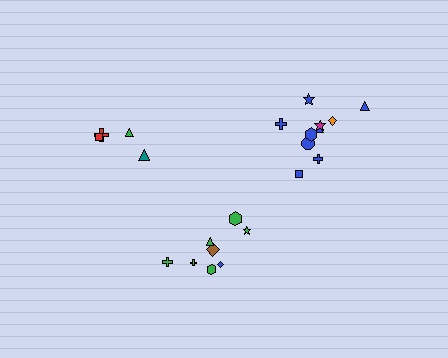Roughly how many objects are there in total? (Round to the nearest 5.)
Roughly 20 objects in total.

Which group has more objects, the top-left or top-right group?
The top-right group.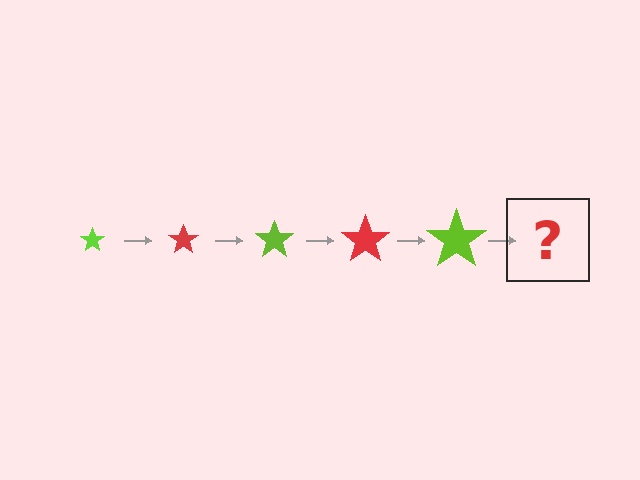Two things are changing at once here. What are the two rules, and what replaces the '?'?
The two rules are that the star grows larger each step and the color cycles through lime and red. The '?' should be a red star, larger than the previous one.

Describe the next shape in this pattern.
It should be a red star, larger than the previous one.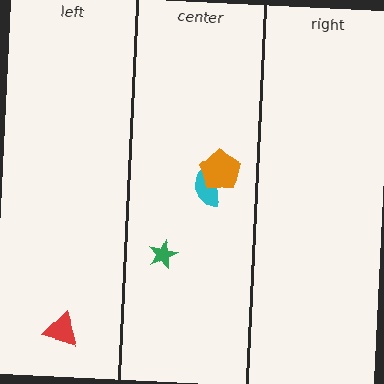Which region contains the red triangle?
The left region.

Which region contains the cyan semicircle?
The center region.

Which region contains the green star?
The center region.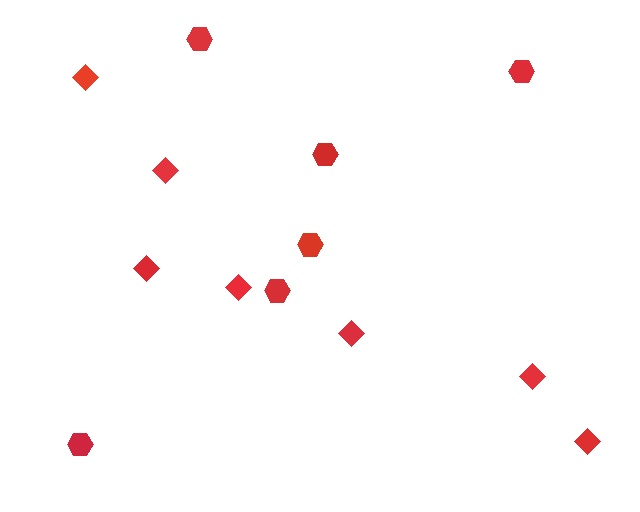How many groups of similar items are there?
There are 2 groups: one group of hexagons (6) and one group of diamonds (7).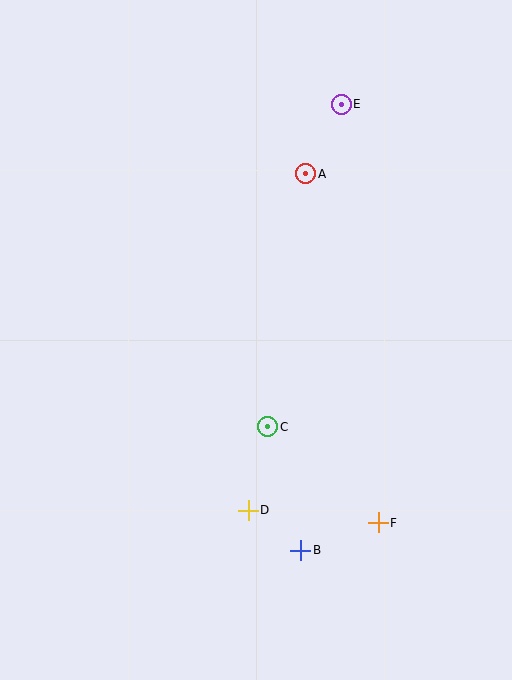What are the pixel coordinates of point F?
Point F is at (378, 523).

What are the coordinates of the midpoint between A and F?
The midpoint between A and F is at (342, 348).